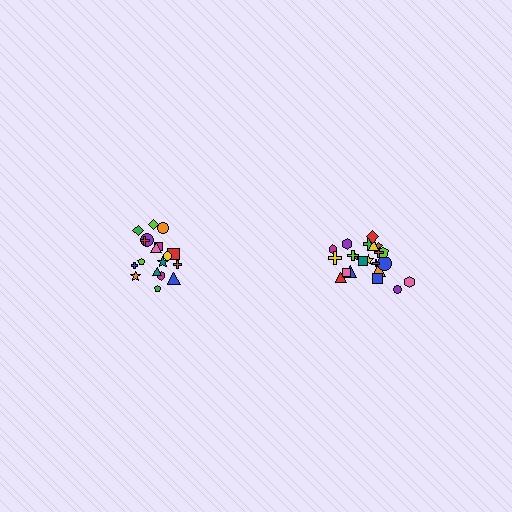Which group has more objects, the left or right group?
The right group.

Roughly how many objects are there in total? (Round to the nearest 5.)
Roughly 40 objects in total.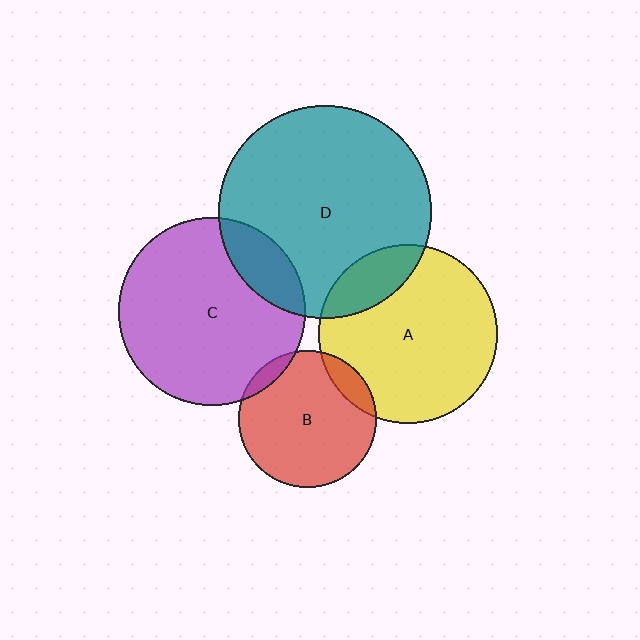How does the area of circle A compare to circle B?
Approximately 1.7 times.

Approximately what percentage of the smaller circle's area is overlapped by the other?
Approximately 15%.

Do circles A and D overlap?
Yes.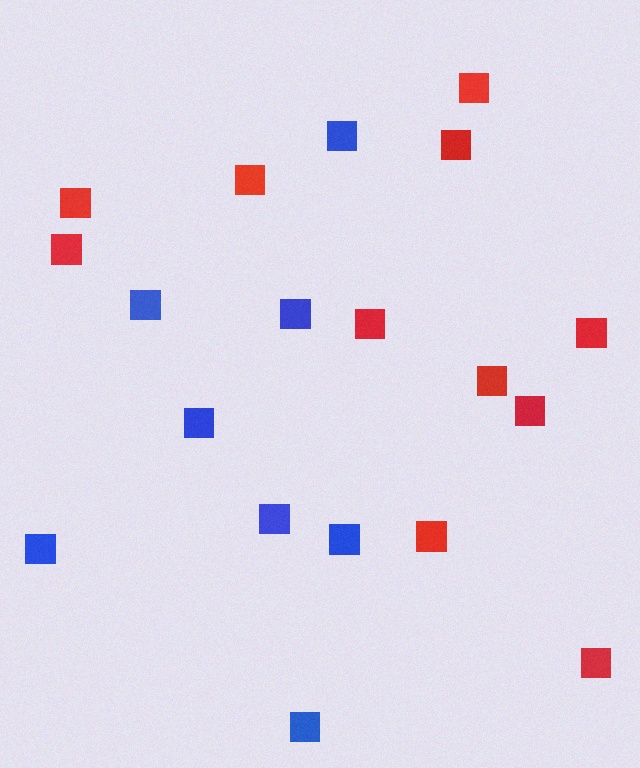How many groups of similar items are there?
There are 2 groups: one group of blue squares (8) and one group of red squares (11).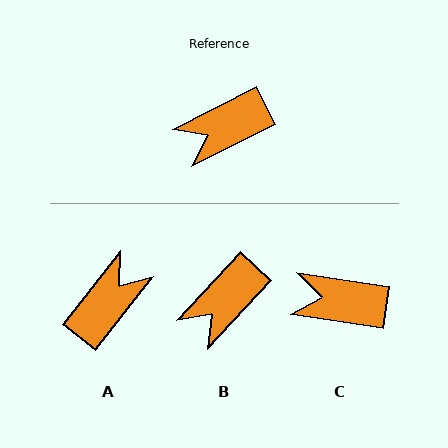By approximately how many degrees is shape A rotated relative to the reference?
Approximately 155 degrees clockwise.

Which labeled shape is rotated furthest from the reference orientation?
A, about 155 degrees away.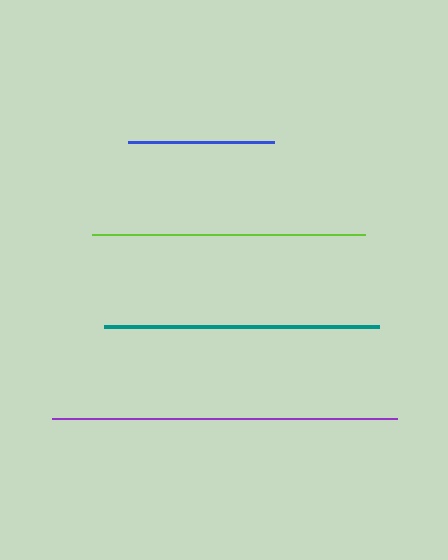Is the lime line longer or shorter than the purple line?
The purple line is longer than the lime line.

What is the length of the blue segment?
The blue segment is approximately 145 pixels long.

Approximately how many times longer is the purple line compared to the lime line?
The purple line is approximately 1.3 times the length of the lime line.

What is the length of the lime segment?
The lime segment is approximately 273 pixels long.